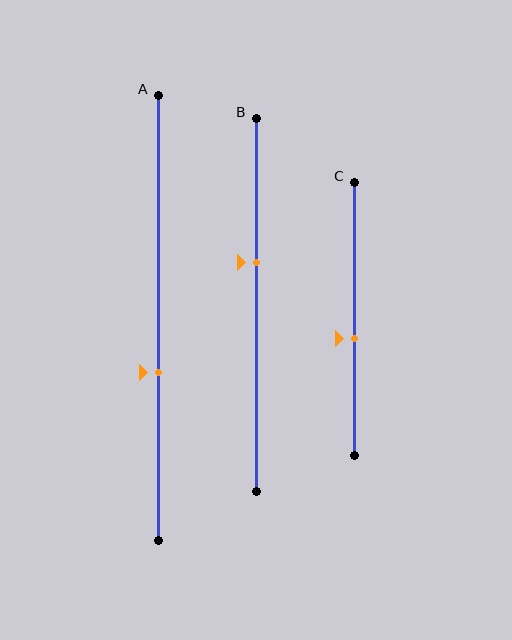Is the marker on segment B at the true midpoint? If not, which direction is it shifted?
No, the marker on segment B is shifted upward by about 12% of the segment length.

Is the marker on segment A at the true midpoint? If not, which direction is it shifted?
No, the marker on segment A is shifted downward by about 12% of the segment length.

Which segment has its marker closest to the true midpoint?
Segment C has its marker closest to the true midpoint.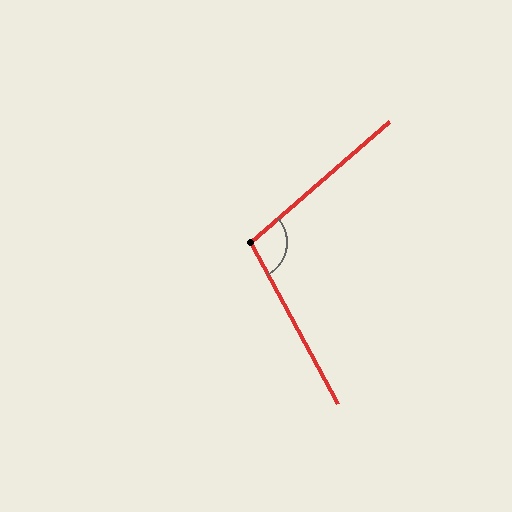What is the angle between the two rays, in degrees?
Approximately 103 degrees.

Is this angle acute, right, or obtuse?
It is obtuse.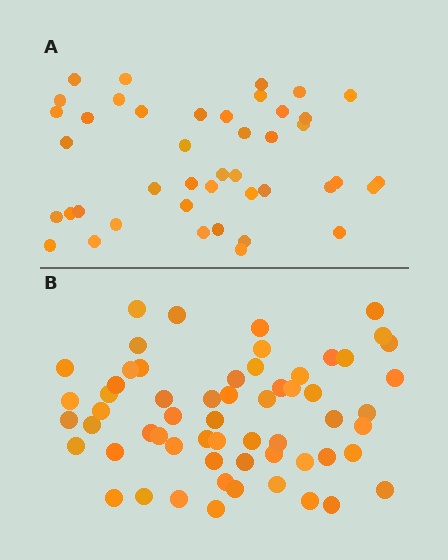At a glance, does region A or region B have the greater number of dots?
Region B (the bottom region) has more dots.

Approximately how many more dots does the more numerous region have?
Region B has approximately 15 more dots than region A.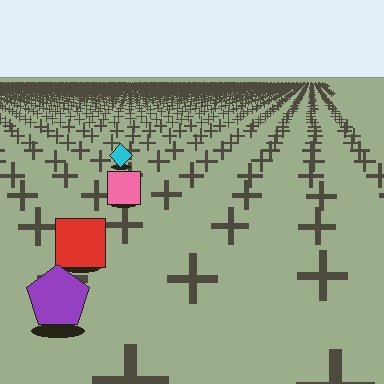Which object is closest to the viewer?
The purple pentagon is closest. The texture marks near it are larger and more spread out.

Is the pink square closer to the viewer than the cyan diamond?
Yes. The pink square is closer — you can tell from the texture gradient: the ground texture is coarser near it.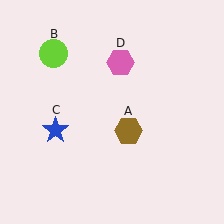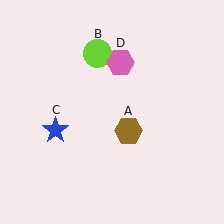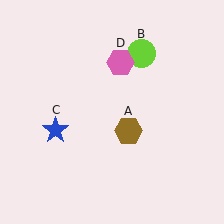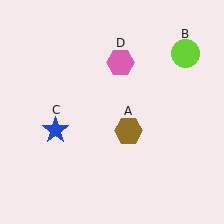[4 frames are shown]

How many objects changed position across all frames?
1 object changed position: lime circle (object B).